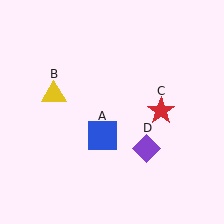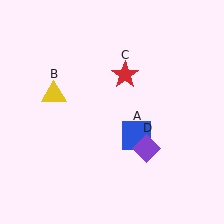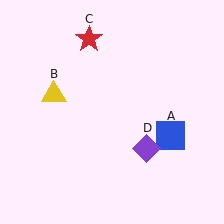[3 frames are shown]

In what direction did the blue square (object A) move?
The blue square (object A) moved right.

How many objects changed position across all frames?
2 objects changed position: blue square (object A), red star (object C).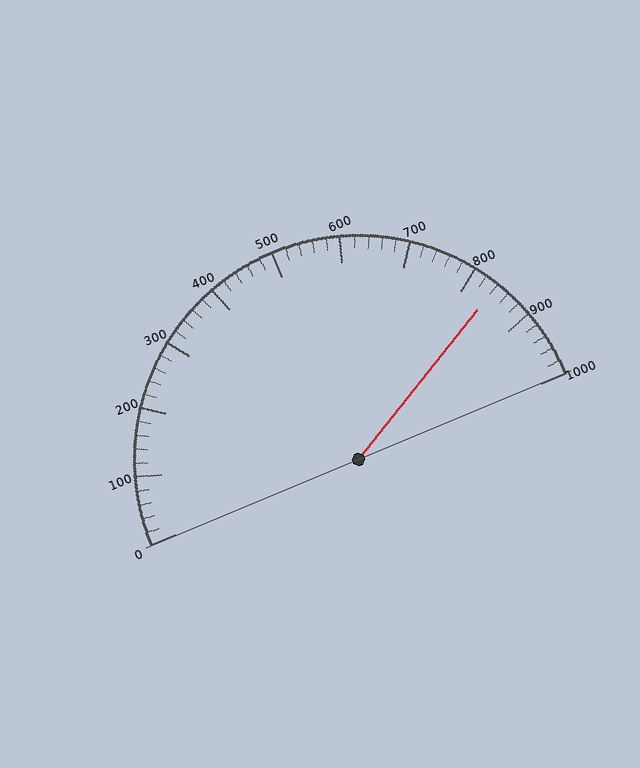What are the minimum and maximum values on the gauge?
The gauge ranges from 0 to 1000.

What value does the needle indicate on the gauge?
The needle indicates approximately 840.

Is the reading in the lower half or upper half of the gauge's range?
The reading is in the upper half of the range (0 to 1000).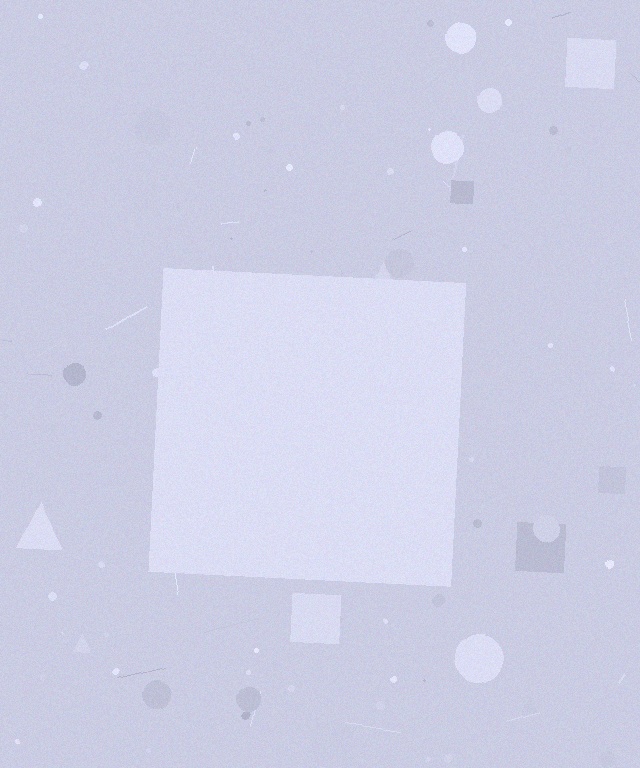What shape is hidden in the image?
A square is hidden in the image.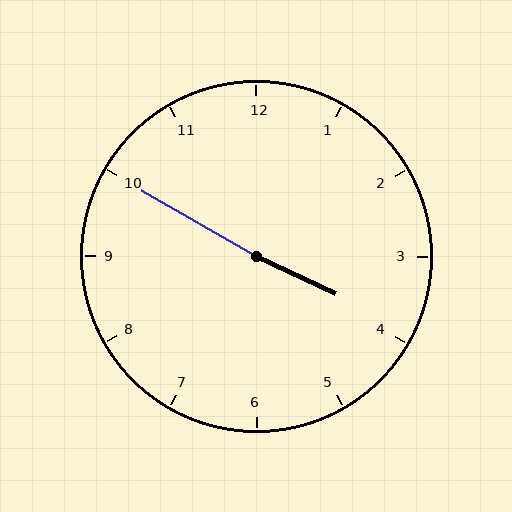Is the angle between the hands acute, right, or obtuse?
It is obtuse.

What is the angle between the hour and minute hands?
Approximately 175 degrees.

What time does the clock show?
3:50.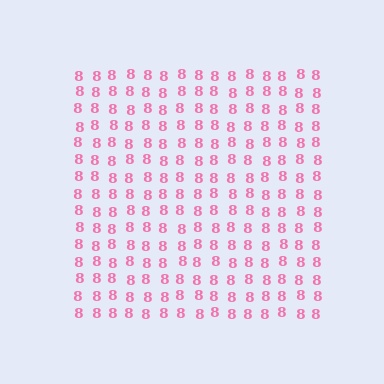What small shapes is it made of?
It is made of small digit 8's.